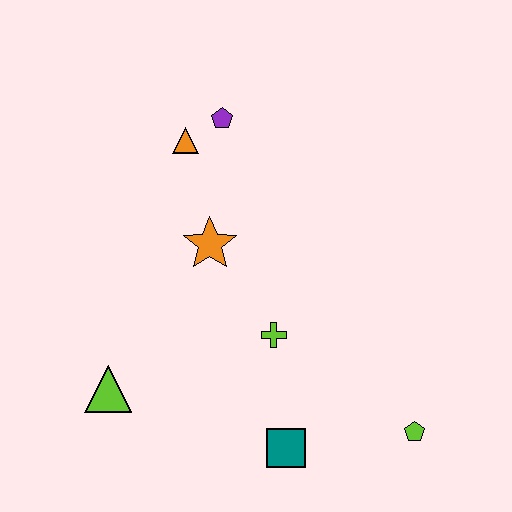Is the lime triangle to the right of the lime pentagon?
No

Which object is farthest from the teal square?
The purple pentagon is farthest from the teal square.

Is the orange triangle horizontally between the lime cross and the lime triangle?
Yes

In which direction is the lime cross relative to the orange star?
The lime cross is below the orange star.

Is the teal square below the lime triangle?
Yes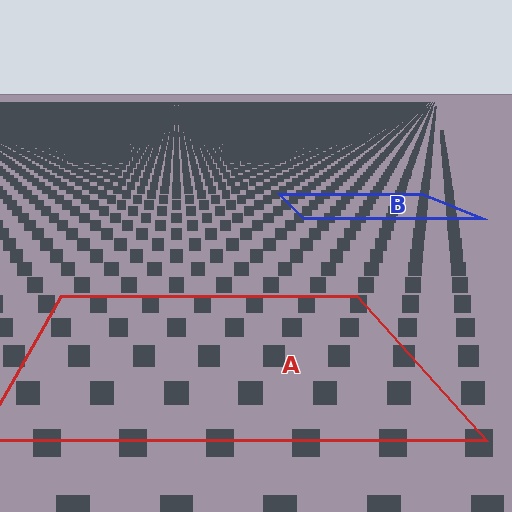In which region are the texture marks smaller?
The texture marks are smaller in region B, because it is farther away.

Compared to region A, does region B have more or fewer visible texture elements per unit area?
Region B has more texture elements per unit area — they are packed more densely because it is farther away.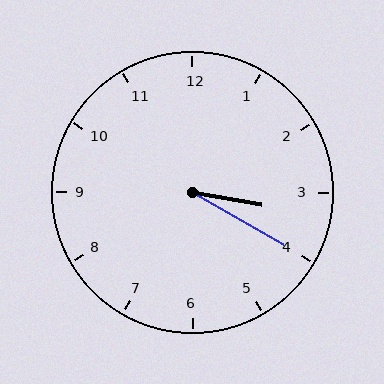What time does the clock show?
3:20.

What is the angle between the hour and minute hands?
Approximately 20 degrees.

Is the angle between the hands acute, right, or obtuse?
It is acute.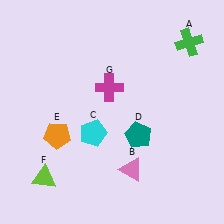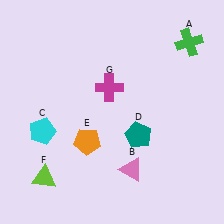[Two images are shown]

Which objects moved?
The objects that moved are: the cyan pentagon (C), the orange pentagon (E).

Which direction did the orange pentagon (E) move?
The orange pentagon (E) moved right.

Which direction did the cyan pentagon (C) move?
The cyan pentagon (C) moved left.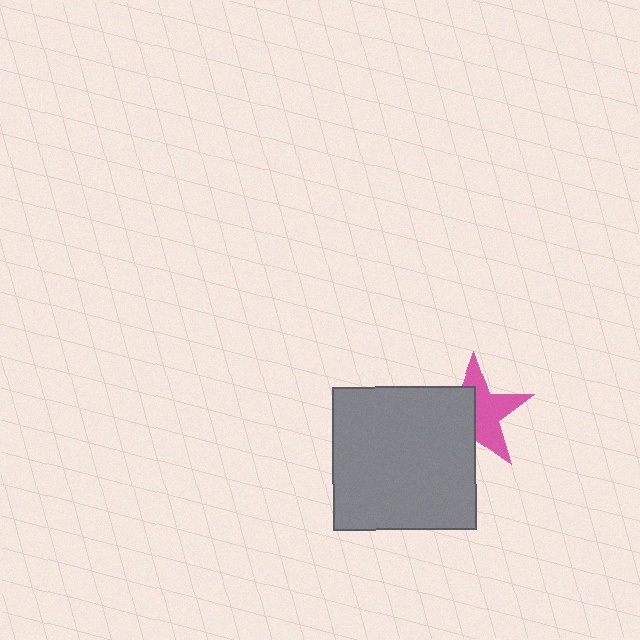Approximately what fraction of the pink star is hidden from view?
Roughly 48% of the pink star is hidden behind the gray square.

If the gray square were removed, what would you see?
You would see the complete pink star.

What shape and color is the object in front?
The object in front is a gray square.